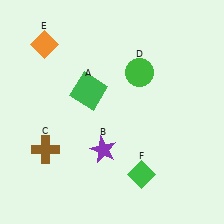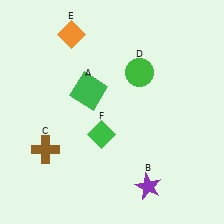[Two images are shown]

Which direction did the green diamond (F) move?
The green diamond (F) moved up.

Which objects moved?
The objects that moved are: the purple star (B), the orange diamond (E), the green diamond (F).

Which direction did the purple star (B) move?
The purple star (B) moved right.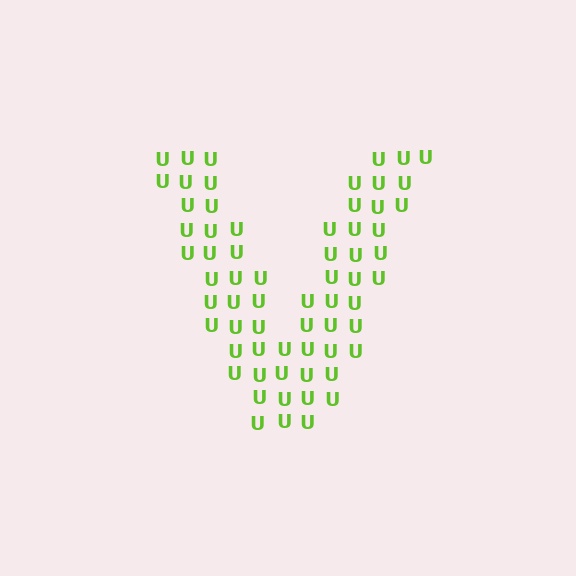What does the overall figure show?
The overall figure shows the letter V.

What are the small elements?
The small elements are letter U's.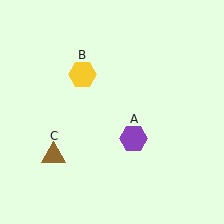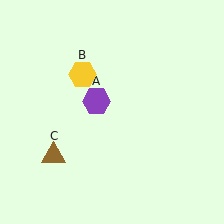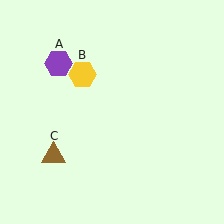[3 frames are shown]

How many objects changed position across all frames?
1 object changed position: purple hexagon (object A).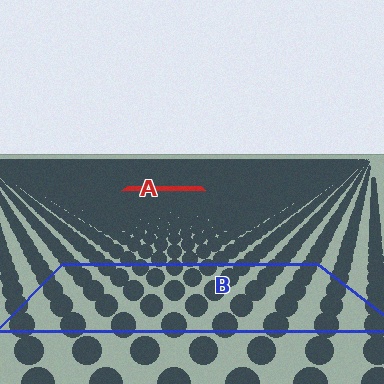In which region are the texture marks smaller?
The texture marks are smaller in region A, because it is farther away.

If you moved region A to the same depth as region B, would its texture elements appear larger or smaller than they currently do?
They would appear larger. At a closer depth, the same texture elements are projected at a bigger on-screen size.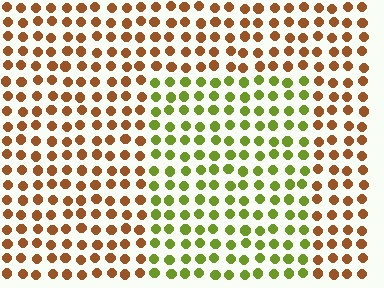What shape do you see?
I see a rectangle.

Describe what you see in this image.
The image is filled with small brown elements in a uniform arrangement. A rectangle-shaped region is visible where the elements are tinted to a slightly different hue, forming a subtle color boundary.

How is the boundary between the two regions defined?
The boundary is defined purely by a slight shift in hue (about 61 degrees). Spacing, size, and orientation are identical on both sides.